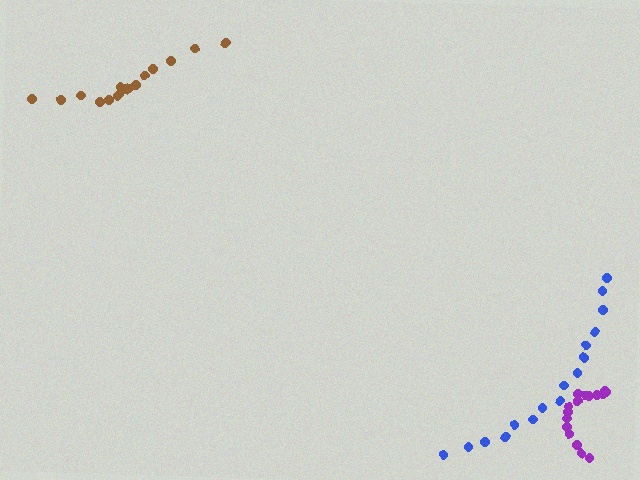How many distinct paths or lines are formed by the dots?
There are 3 distinct paths.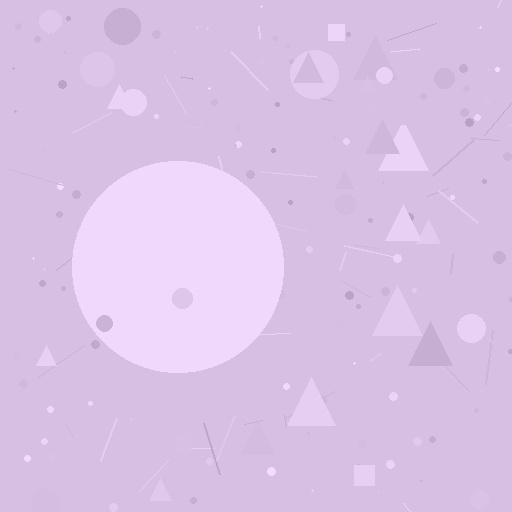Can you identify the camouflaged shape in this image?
The camouflaged shape is a circle.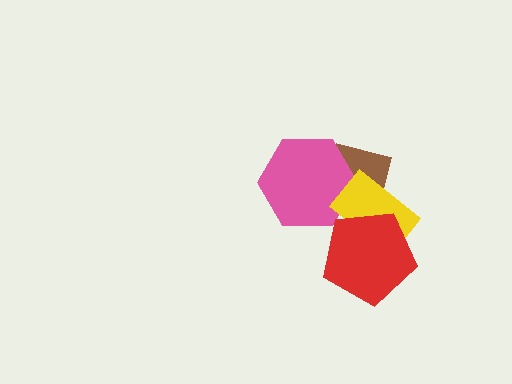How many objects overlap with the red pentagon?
1 object overlaps with the red pentagon.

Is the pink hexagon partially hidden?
Yes, it is partially covered by another shape.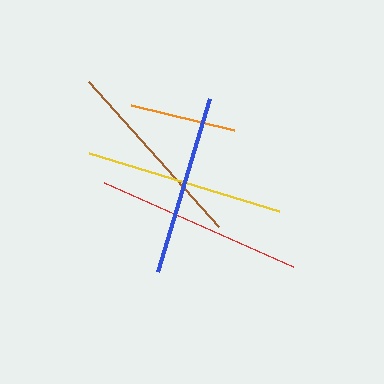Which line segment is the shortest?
The orange line is the shortest at approximately 106 pixels.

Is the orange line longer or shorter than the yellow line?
The yellow line is longer than the orange line.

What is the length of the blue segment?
The blue segment is approximately 181 pixels long.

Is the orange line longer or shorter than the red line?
The red line is longer than the orange line.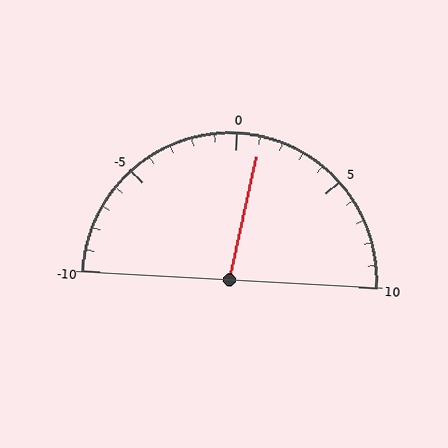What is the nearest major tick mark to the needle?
The nearest major tick mark is 0.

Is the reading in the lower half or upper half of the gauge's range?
The reading is in the upper half of the range (-10 to 10).